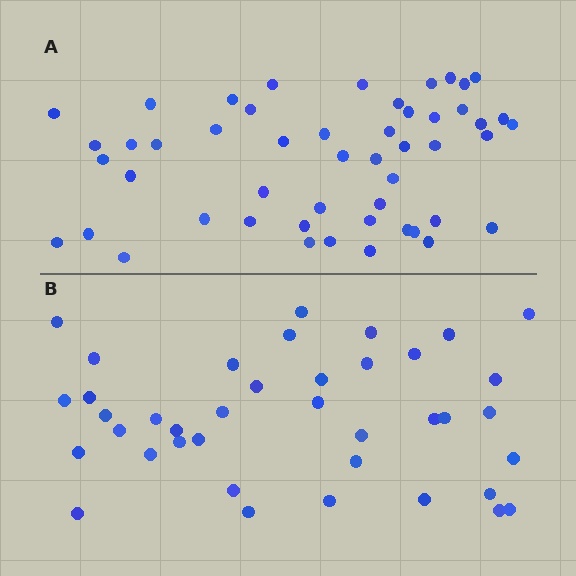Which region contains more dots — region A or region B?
Region A (the top region) has more dots.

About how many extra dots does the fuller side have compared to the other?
Region A has roughly 12 or so more dots than region B.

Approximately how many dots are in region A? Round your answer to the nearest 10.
About 50 dots.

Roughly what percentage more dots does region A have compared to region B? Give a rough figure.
About 30% more.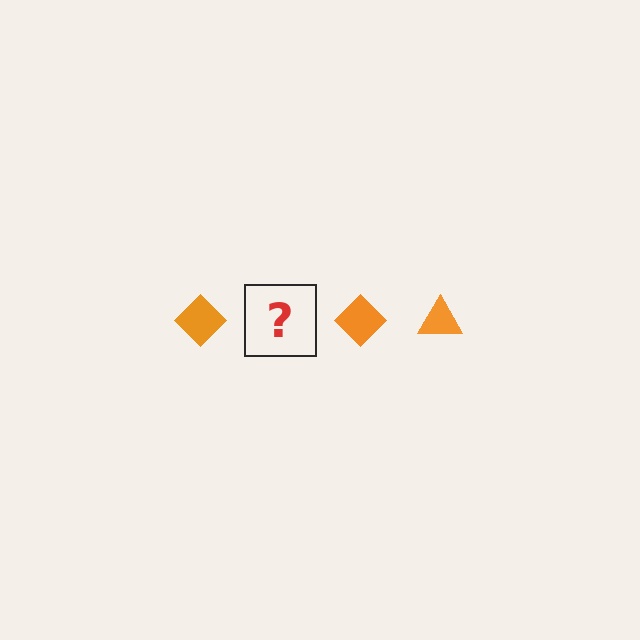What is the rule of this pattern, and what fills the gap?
The rule is that the pattern cycles through diamond, triangle shapes in orange. The gap should be filled with an orange triangle.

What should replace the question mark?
The question mark should be replaced with an orange triangle.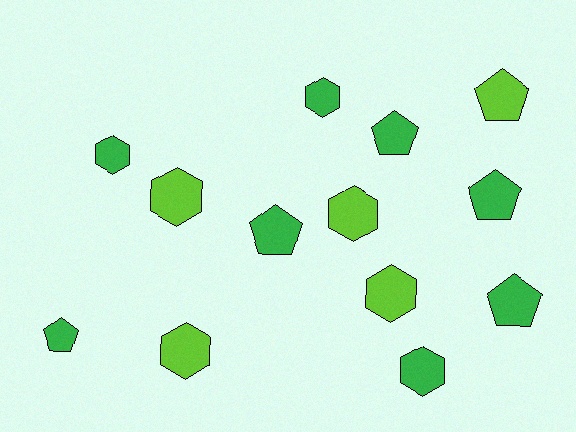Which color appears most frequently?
Green, with 8 objects.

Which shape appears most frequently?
Hexagon, with 7 objects.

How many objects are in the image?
There are 13 objects.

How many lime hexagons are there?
There are 4 lime hexagons.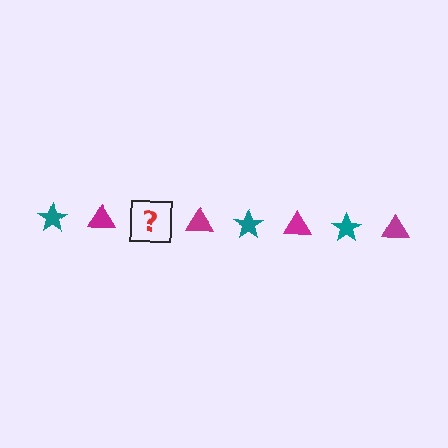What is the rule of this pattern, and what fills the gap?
The rule is that the pattern alternates between teal star and magenta triangle. The gap should be filled with a teal star.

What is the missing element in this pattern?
The missing element is a teal star.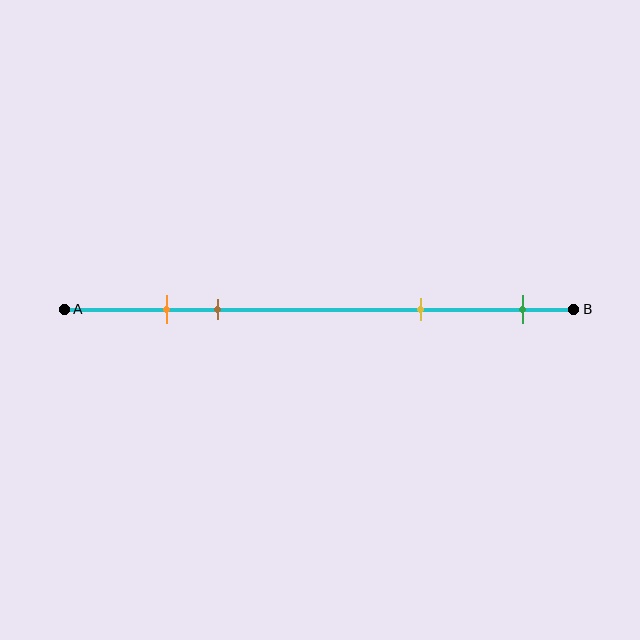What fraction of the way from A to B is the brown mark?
The brown mark is approximately 30% (0.3) of the way from A to B.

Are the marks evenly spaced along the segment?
No, the marks are not evenly spaced.